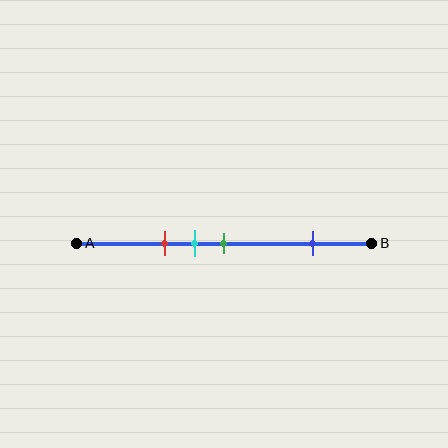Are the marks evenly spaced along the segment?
No, the marks are not evenly spaced.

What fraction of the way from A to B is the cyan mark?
The cyan mark is approximately 40% (0.4) of the way from A to B.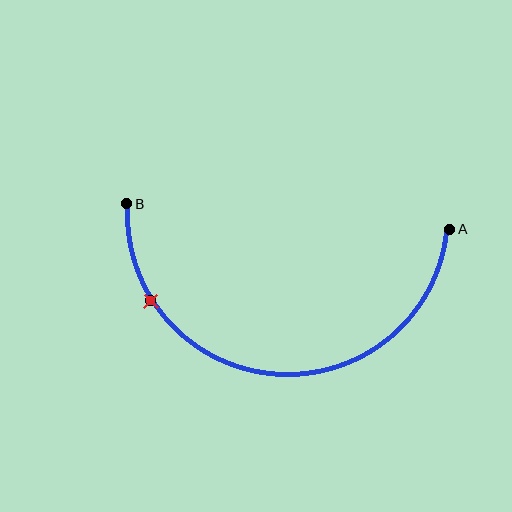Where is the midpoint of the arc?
The arc midpoint is the point on the curve farthest from the straight line joining A and B. It sits below that line.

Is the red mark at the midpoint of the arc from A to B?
No. The red mark lies on the arc but is closer to endpoint B. The arc midpoint would be at the point on the curve equidistant along the arc from both A and B.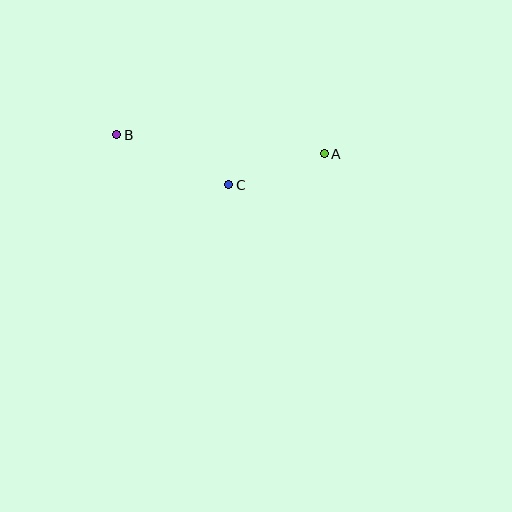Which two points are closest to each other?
Points A and C are closest to each other.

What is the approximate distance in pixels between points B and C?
The distance between B and C is approximately 123 pixels.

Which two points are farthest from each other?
Points A and B are farthest from each other.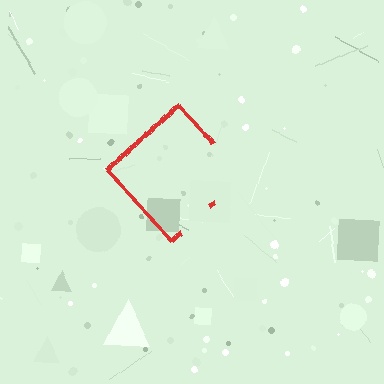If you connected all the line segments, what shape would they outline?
They would outline a diamond.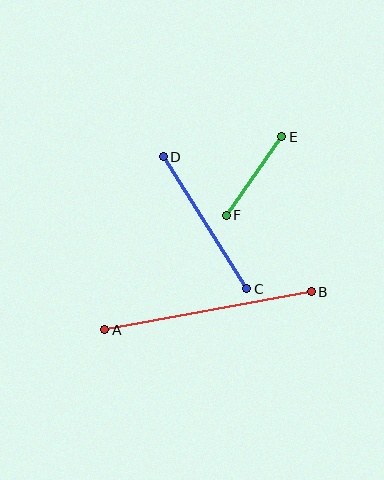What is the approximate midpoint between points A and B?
The midpoint is at approximately (208, 311) pixels.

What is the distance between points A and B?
The distance is approximately 210 pixels.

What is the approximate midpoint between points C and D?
The midpoint is at approximately (205, 223) pixels.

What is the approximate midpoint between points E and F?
The midpoint is at approximately (254, 176) pixels.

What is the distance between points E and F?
The distance is approximately 96 pixels.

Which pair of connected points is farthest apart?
Points A and B are farthest apart.